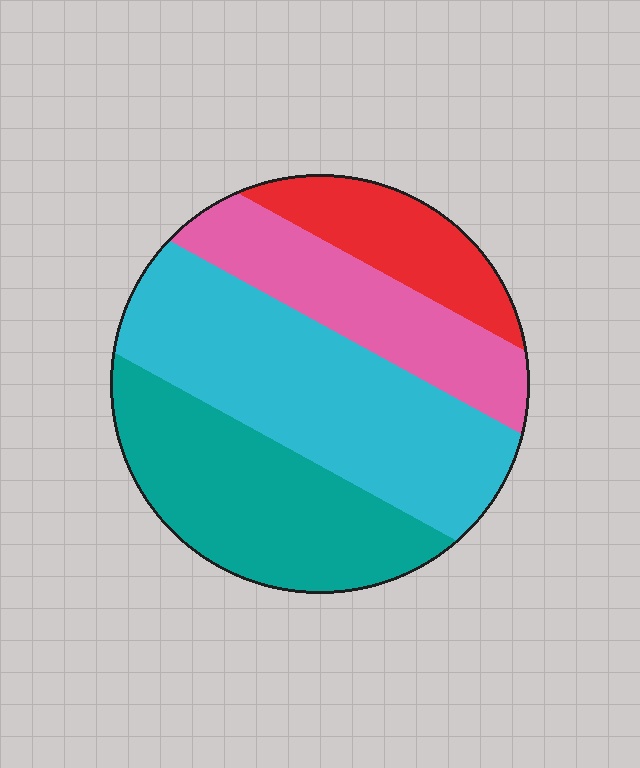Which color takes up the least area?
Red, at roughly 15%.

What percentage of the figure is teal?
Teal covers about 30% of the figure.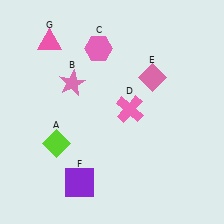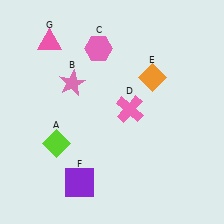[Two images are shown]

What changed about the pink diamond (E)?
In Image 1, E is pink. In Image 2, it changed to orange.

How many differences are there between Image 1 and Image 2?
There is 1 difference between the two images.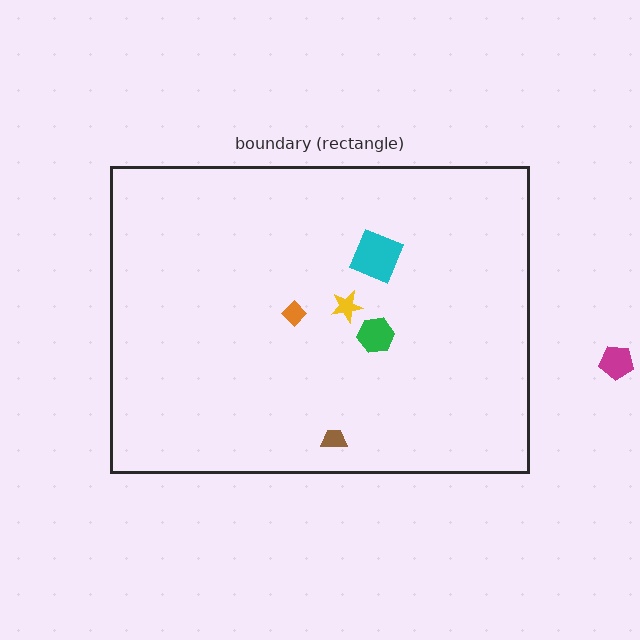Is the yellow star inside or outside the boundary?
Inside.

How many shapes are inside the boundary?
5 inside, 1 outside.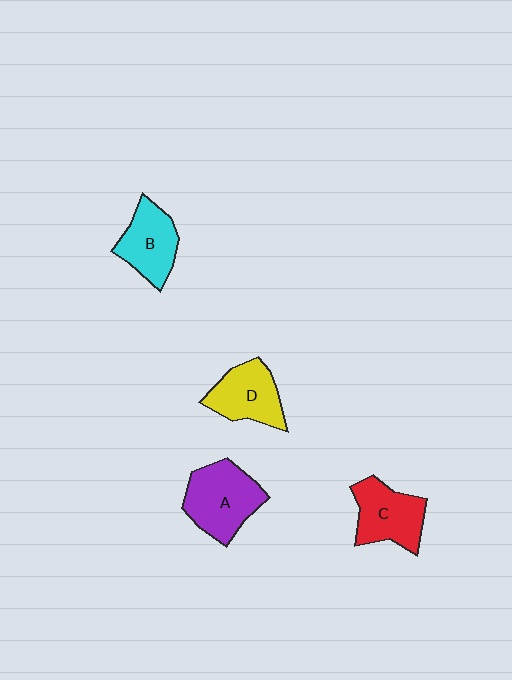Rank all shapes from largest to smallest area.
From largest to smallest: A (purple), C (red), D (yellow), B (cyan).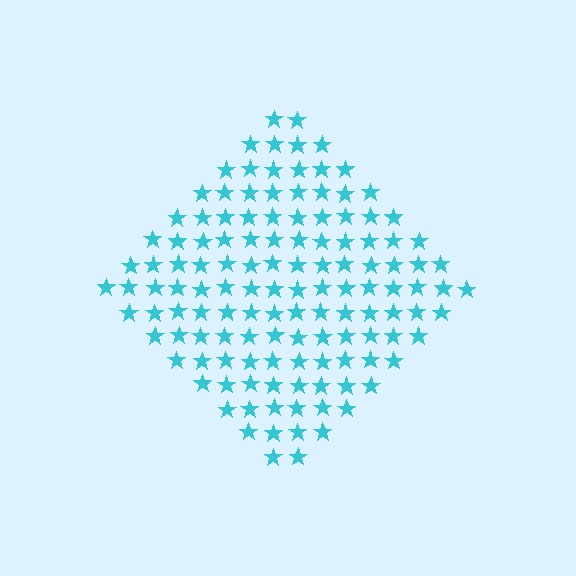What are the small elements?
The small elements are stars.